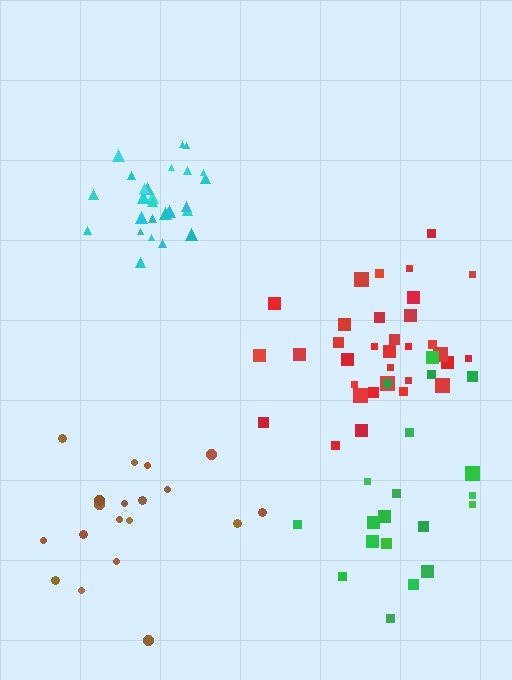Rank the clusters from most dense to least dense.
cyan, red, brown, green.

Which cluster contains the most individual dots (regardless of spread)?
Red (34).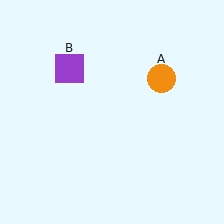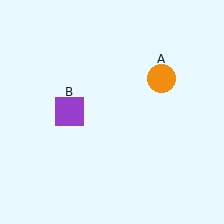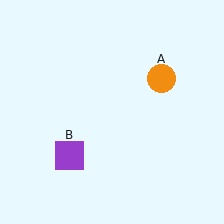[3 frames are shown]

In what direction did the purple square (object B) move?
The purple square (object B) moved down.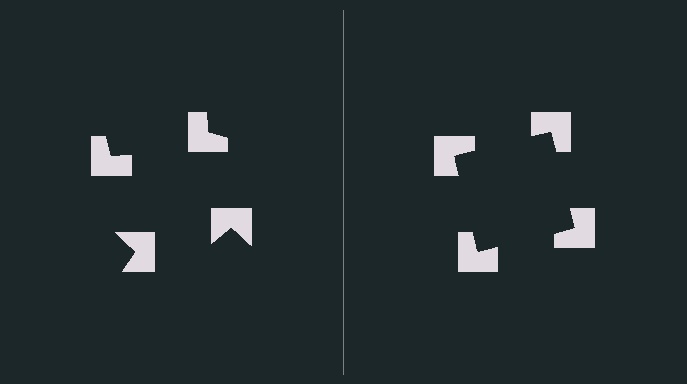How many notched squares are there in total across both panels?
8 — 4 on each side.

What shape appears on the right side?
An illusory square.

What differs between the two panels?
The notched squares are positioned identically on both sides; only the wedge orientations differ. On the right they align to a square; on the left they are misaligned.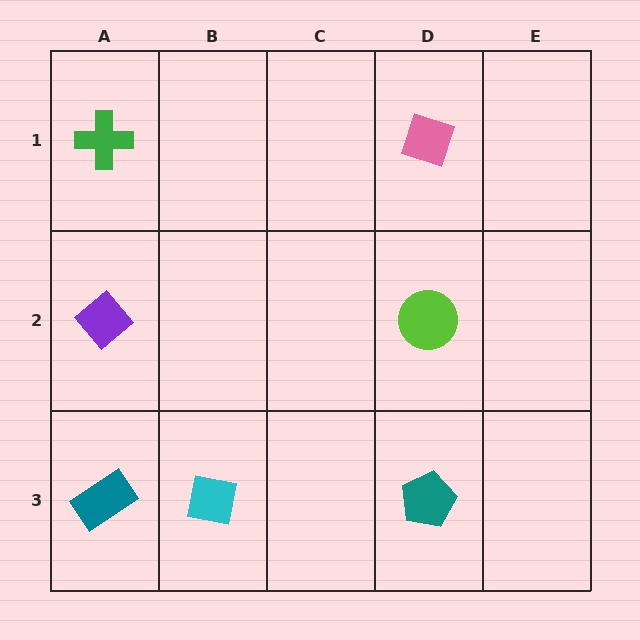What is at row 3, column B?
A cyan square.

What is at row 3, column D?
A teal pentagon.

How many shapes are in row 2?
2 shapes.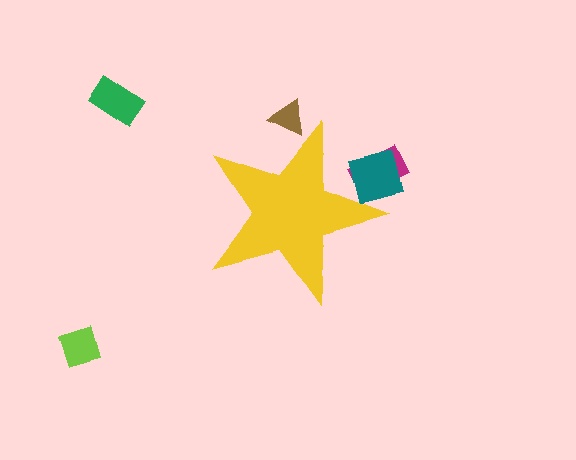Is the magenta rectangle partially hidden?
Yes, the magenta rectangle is partially hidden behind the yellow star.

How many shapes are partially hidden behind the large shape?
3 shapes are partially hidden.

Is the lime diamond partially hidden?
No, the lime diamond is fully visible.